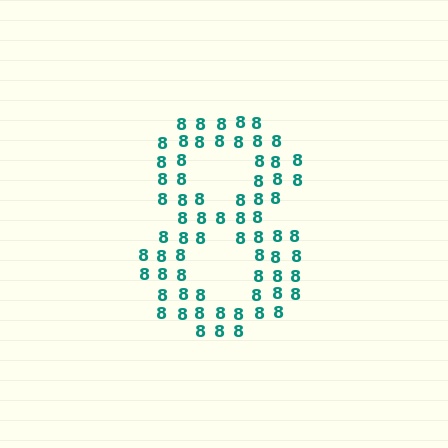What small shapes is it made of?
It is made of small digit 8's.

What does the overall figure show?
The overall figure shows the digit 8.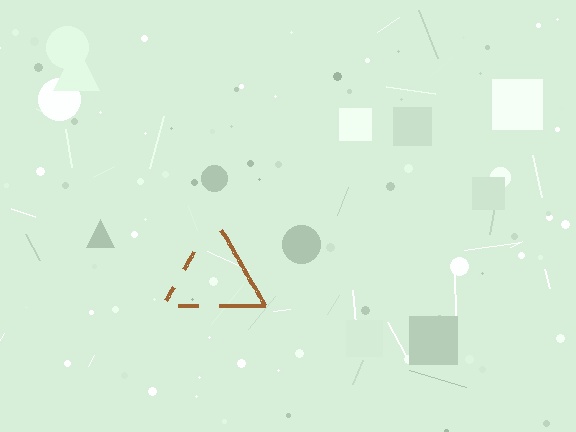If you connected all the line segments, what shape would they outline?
They would outline a triangle.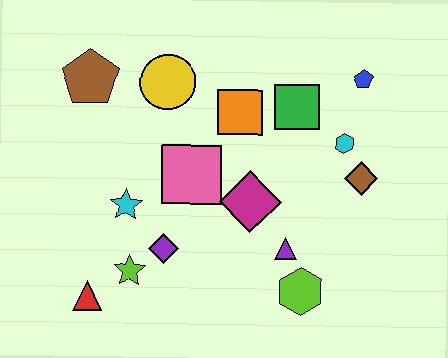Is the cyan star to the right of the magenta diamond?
No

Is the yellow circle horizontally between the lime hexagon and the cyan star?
Yes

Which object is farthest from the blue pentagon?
The red triangle is farthest from the blue pentagon.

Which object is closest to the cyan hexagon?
The brown diamond is closest to the cyan hexagon.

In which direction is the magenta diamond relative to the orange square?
The magenta diamond is below the orange square.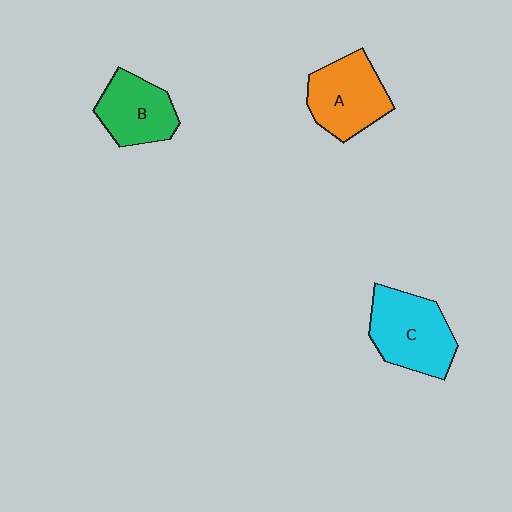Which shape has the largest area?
Shape C (cyan).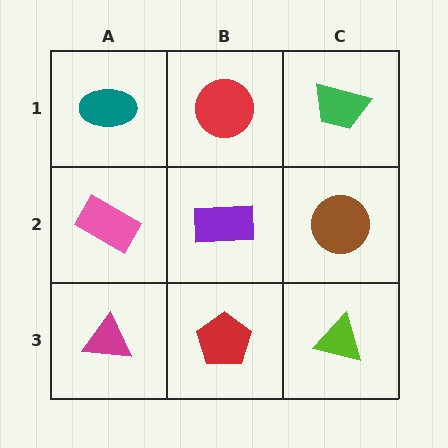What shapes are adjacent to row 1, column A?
A pink rectangle (row 2, column A), a red circle (row 1, column B).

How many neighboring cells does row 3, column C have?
2.